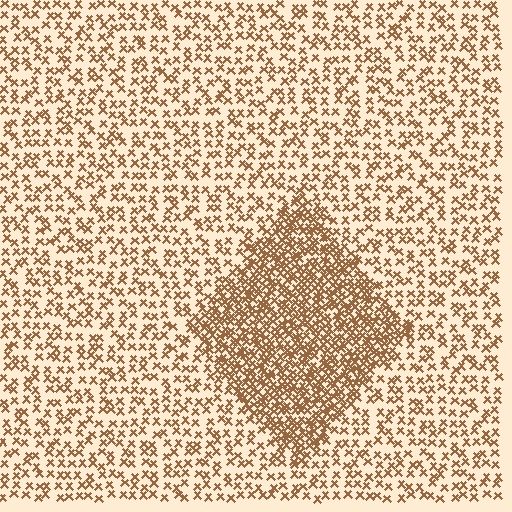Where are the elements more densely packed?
The elements are more densely packed inside the diamond boundary.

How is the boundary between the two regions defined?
The boundary is defined by a change in element density (approximately 2.4x ratio). All elements are the same color, size, and shape.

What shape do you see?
I see a diamond.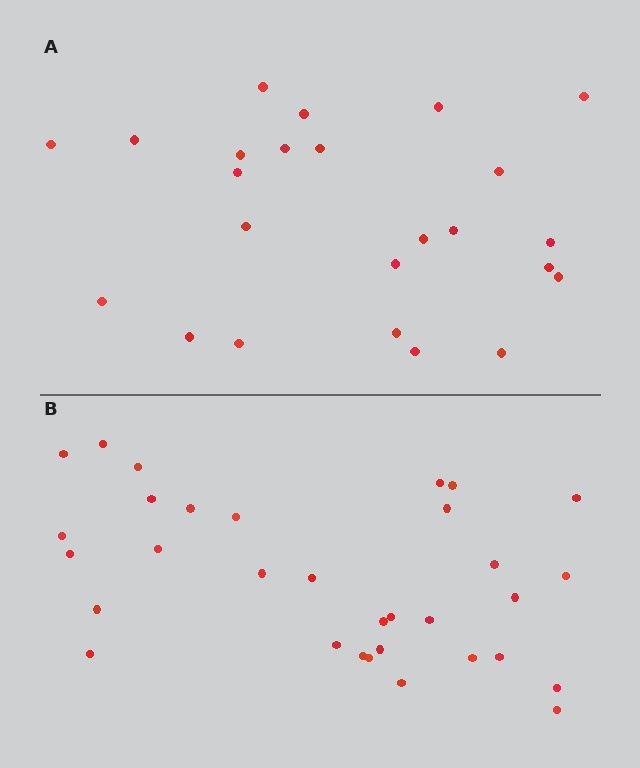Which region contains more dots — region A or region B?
Region B (the bottom region) has more dots.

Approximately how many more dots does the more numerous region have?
Region B has roughly 8 or so more dots than region A.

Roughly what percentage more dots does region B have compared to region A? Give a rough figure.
About 35% more.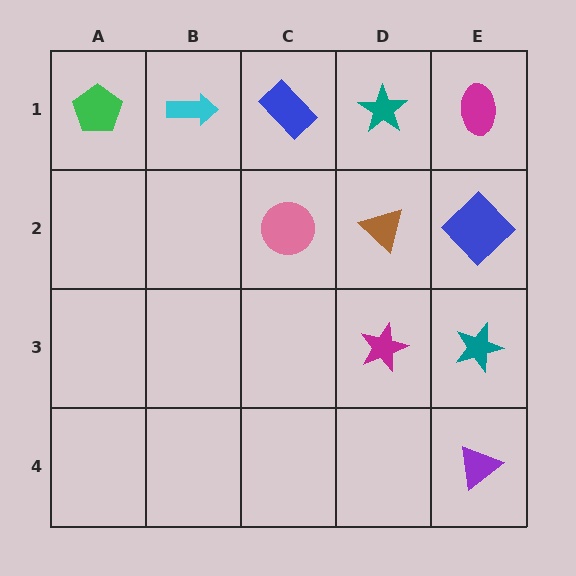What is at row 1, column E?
A magenta ellipse.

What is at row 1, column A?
A green pentagon.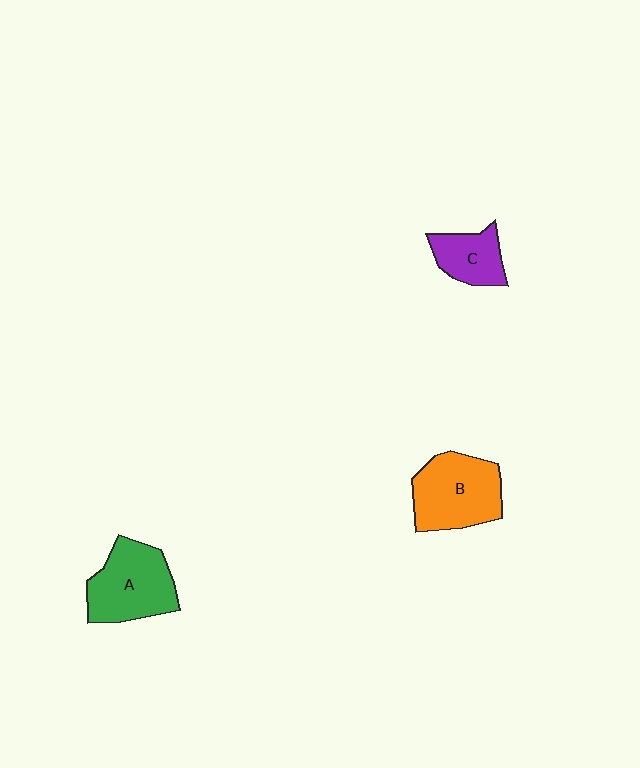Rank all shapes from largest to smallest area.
From largest to smallest: B (orange), A (green), C (purple).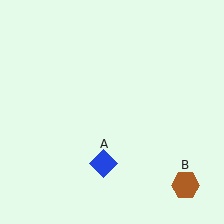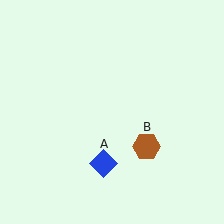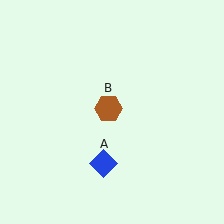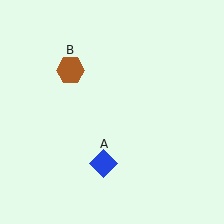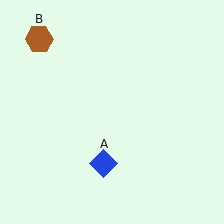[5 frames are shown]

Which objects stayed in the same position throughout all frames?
Blue diamond (object A) remained stationary.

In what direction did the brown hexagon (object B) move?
The brown hexagon (object B) moved up and to the left.